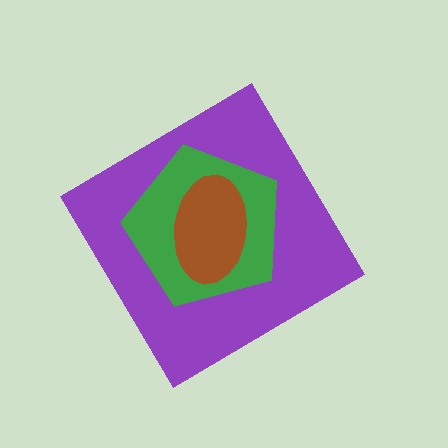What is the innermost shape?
The brown ellipse.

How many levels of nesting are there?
3.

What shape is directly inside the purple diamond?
The green pentagon.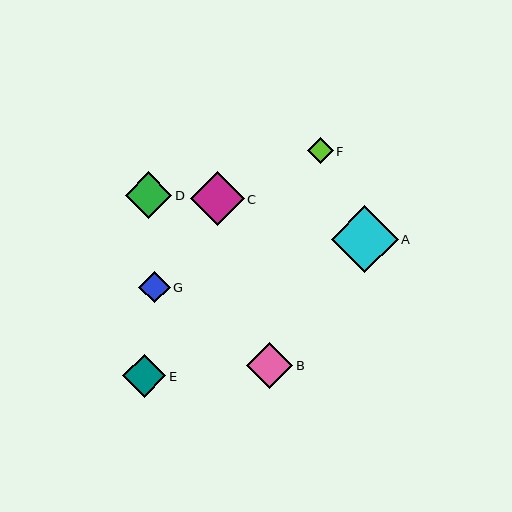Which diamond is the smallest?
Diamond F is the smallest with a size of approximately 26 pixels.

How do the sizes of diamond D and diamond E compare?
Diamond D and diamond E are approximately the same size.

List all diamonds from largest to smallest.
From largest to smallest: A, C, D, B, E, G, F.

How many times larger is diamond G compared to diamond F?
Diamond G is approximately 1.2 times the size of diamond F.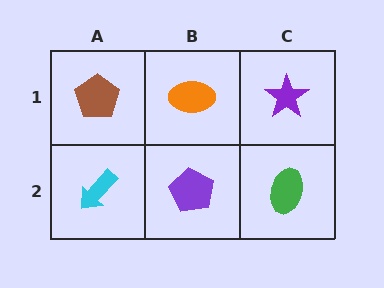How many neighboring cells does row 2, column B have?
3.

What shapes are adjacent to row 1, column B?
A purple pentagon (row 2, column B), a brown pentagon (row 1, column A), a purple star (row 1, column C).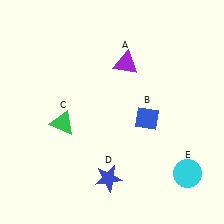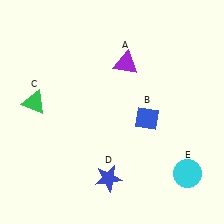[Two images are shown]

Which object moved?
The green triangle (C) moved left.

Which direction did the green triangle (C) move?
The green triangle (C) moved left.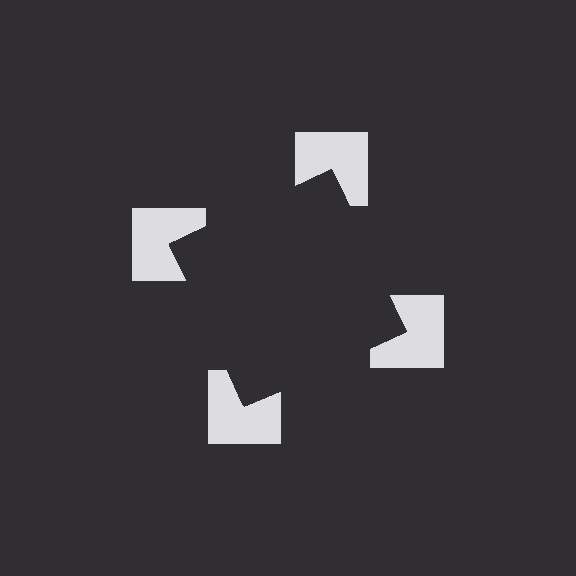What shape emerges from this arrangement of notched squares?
An illusory square — its edges are inferred from the aligned wedge cuts in the notched squares, not physically drawn.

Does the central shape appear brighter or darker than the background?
It typically appears slightly darker than the background, even though no actual brightness change is drawn.